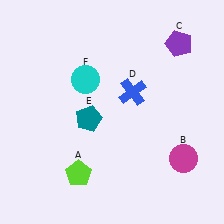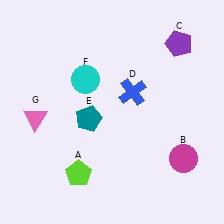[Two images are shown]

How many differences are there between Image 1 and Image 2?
There is 1 difference between the two images.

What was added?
A pink triangle (G) was added in Image 2.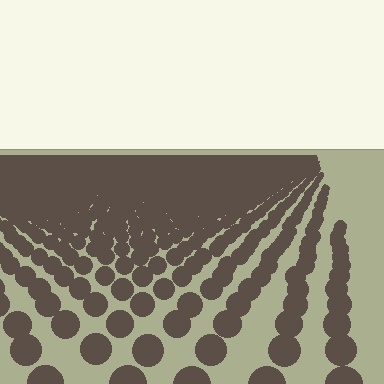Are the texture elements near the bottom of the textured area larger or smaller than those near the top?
Larger. Near the bottom, elements are closer to the viewer and appear at a bigger on-screen size.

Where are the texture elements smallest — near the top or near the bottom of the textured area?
Near the top.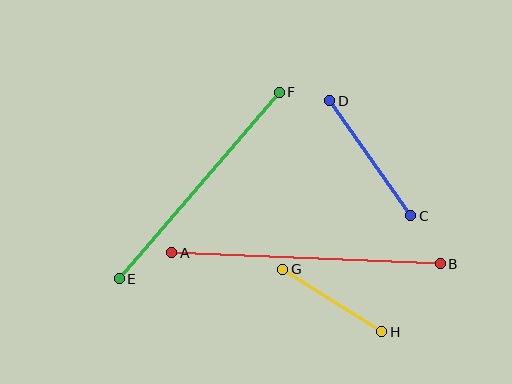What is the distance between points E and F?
The distance is approximately 246 pixels.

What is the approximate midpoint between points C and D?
The midpoint is at approximately (370, 158) pixels.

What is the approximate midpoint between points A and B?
The midpoint is at approximately (306, 258) pixels.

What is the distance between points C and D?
The distance is approximately 141 pixels.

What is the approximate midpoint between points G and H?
The midpoint is at approximately (332, 301) pixels.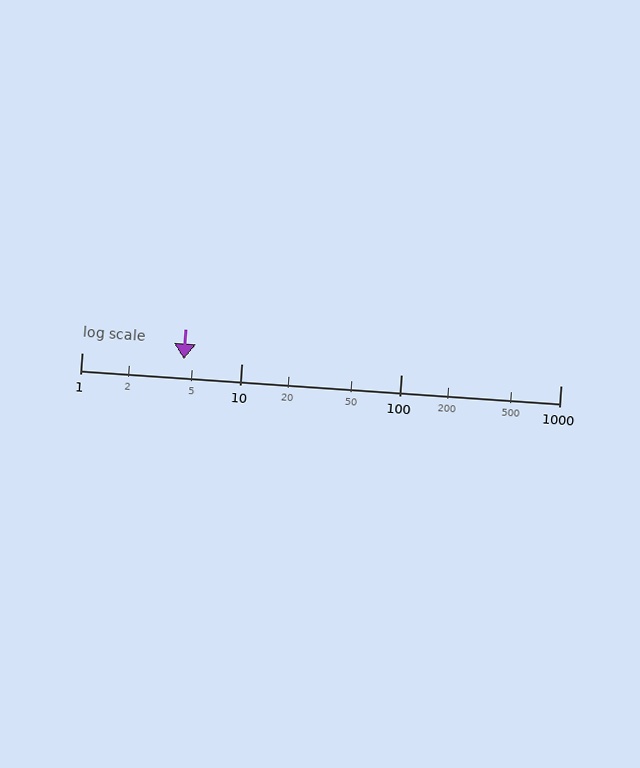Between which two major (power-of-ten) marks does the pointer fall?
The pointer is between 1 and 10.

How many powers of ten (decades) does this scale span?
The scale spans 3 decades, from 1 to 1000.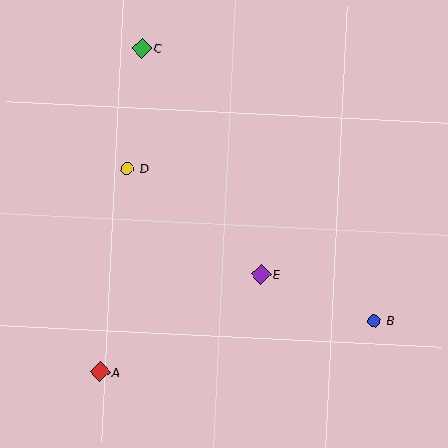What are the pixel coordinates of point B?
Point B is at (374, 321).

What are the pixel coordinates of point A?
Point A is at (100, 372).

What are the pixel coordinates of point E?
Point E is at (261, 274).